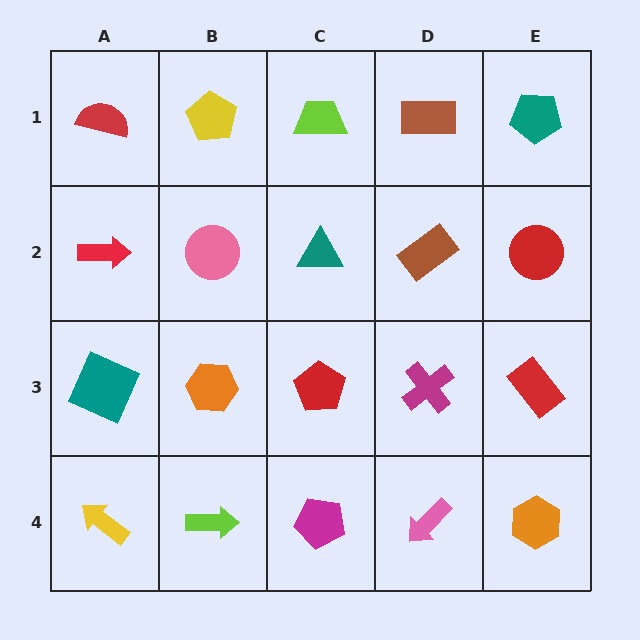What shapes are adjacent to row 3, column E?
A red circle (row 2, column E), an orange hexagon (row 4, column E), a magenta cross (row 3, column D).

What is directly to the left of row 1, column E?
A brown rectangle.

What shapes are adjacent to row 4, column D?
A magenta cross (row 3, column D), a magenta pentagon (row 4, column C), an orange hexagon (row 4, column E).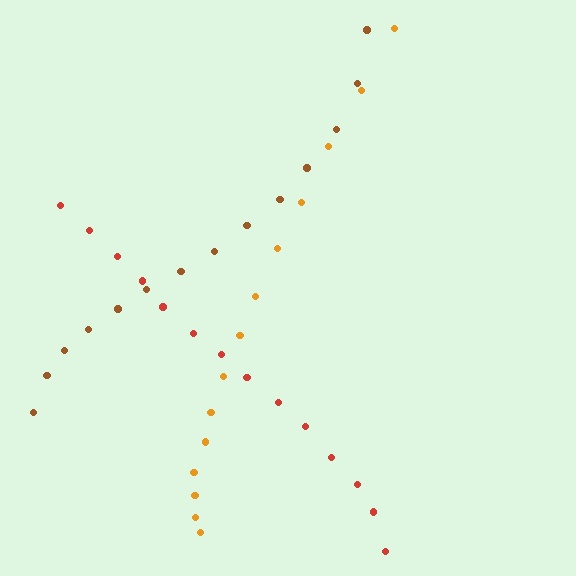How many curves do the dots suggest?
There are 3 distinct paths.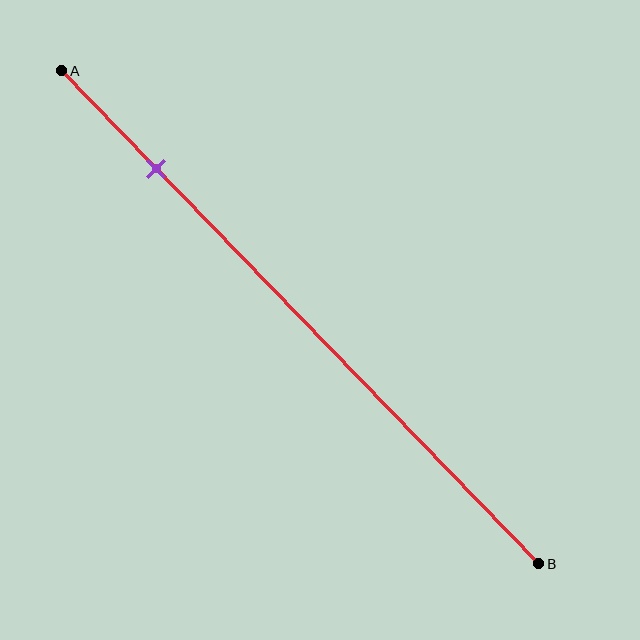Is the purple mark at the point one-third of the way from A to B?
No, the mark is at about 20% from A, not at the 33% one-third point.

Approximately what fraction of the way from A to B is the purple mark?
The purple mark is approximately 20% of the way from A to B.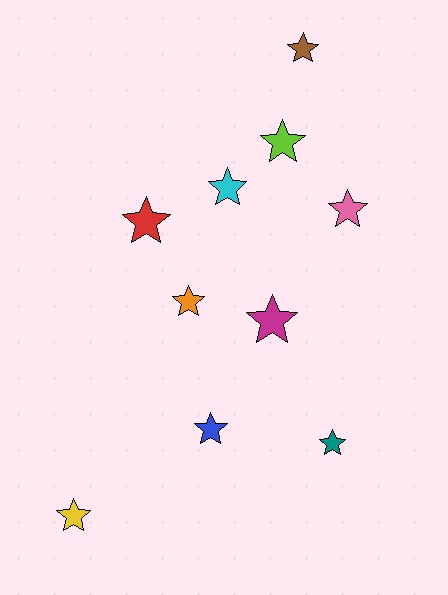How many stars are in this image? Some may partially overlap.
There are 10 stars.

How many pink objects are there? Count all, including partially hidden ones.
There is 1 pink object.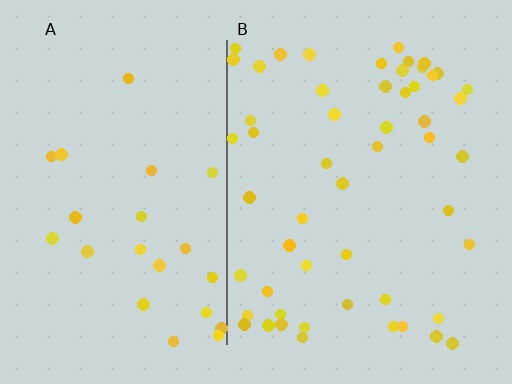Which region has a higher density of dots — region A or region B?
B (the right).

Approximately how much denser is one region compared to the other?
Approximately 2.2× — region B over region A.